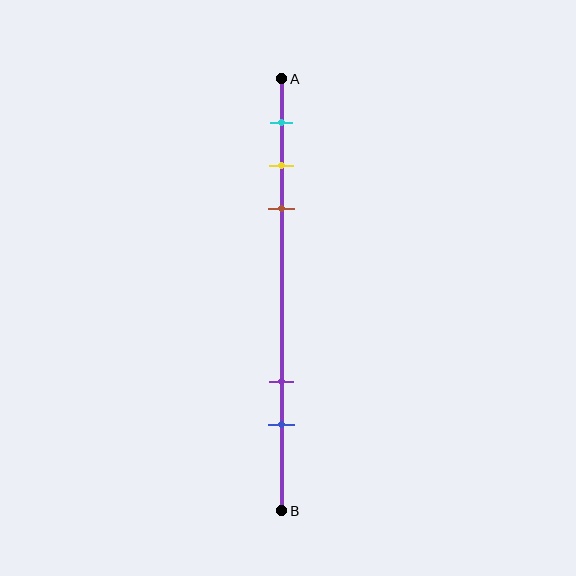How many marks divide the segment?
There are 5 marks dividing the segment.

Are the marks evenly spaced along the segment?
No, the marks are not evenly spaced.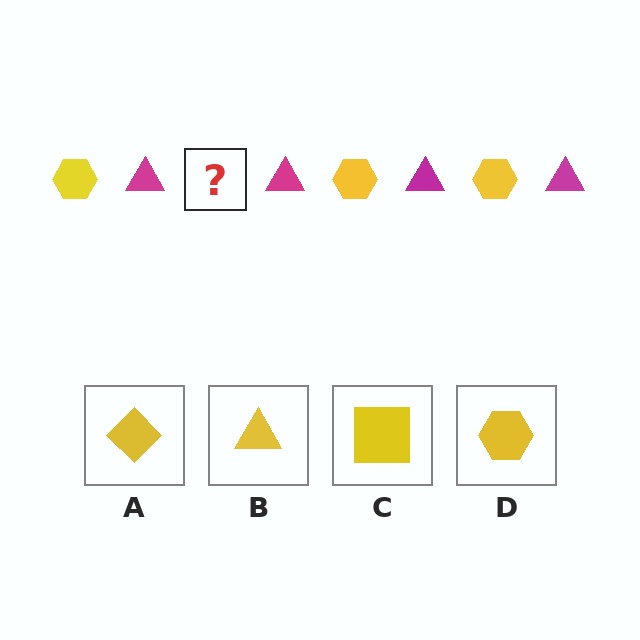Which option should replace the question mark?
Option D.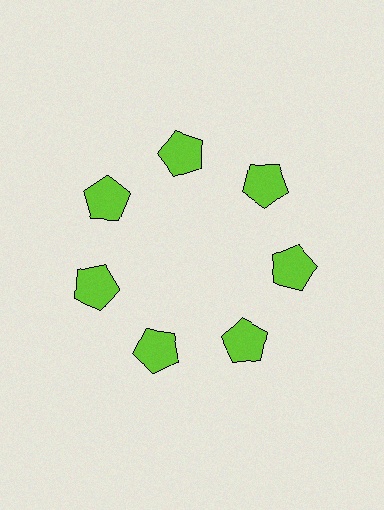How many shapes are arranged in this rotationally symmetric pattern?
There are 7 shapes, arranged in 7 groups of 1.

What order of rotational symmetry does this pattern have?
This pattern has 7-fold rotational symmetry.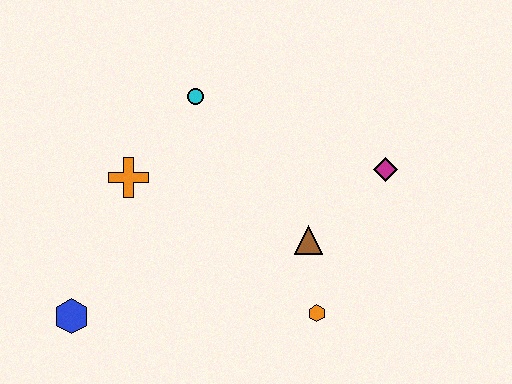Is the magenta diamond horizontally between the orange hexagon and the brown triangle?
No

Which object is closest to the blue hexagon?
The orange cross is closest to the blue hexagon.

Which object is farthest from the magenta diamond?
The blue hexagon is farthest from the magenta diamond.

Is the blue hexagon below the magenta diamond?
Yes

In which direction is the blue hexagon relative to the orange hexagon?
The blue hexagon is to the left of the orange hexagon.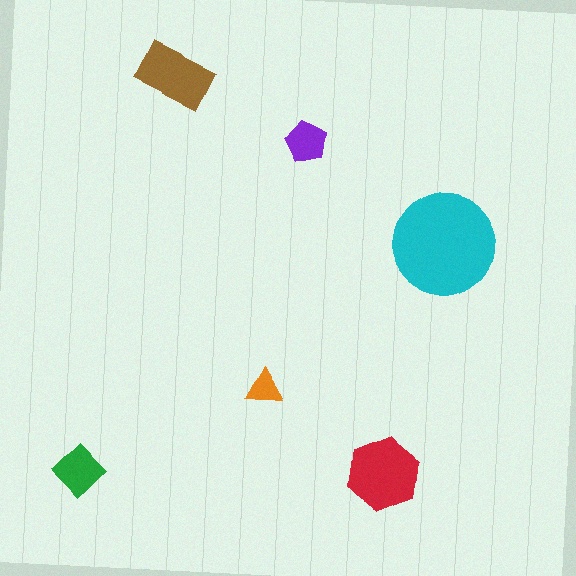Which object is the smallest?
The orange triangle.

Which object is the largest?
The cyan circle.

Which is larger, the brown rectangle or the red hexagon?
The red hexagon.